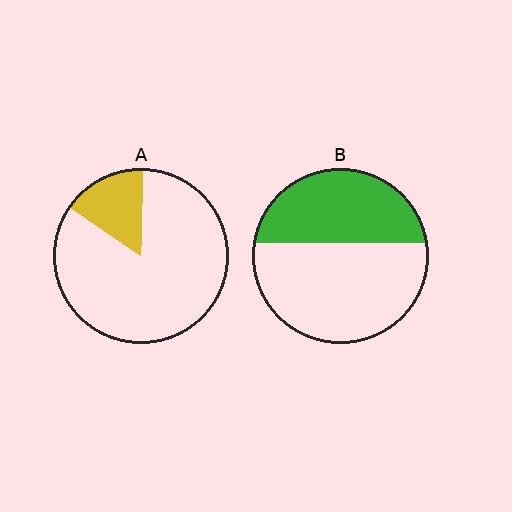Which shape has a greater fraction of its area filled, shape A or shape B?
Shape B.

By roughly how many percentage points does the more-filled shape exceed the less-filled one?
By roughly 25 percentage points (B over A).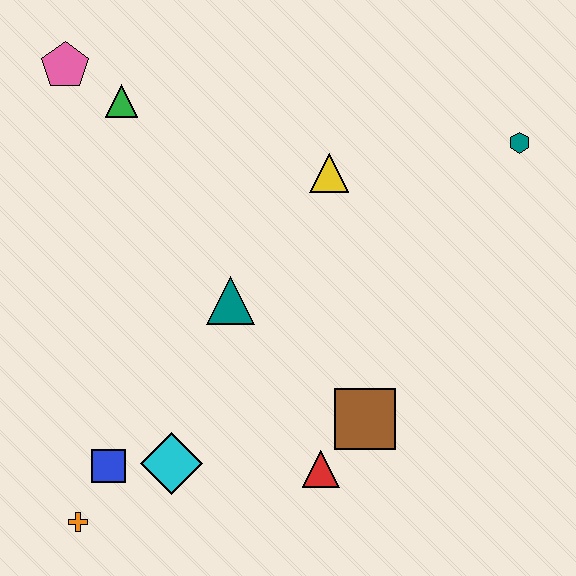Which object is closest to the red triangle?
The brown square is closest to the red triangle.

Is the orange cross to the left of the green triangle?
Yes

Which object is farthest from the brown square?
The pink pentagon is farthest from the brown square.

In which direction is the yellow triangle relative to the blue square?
The yellow triangle is above the blue square.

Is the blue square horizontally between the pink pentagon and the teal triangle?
Yes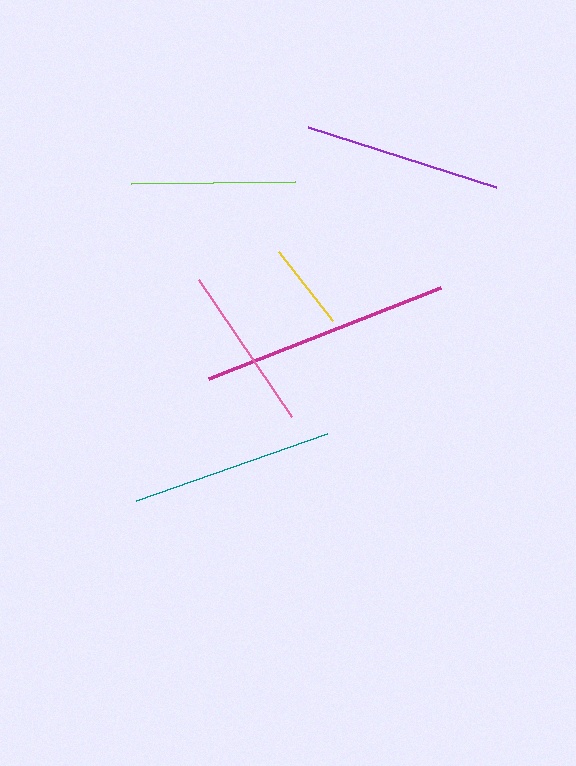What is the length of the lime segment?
The lime segment is approximately 164 pixels long.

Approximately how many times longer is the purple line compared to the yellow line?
The purple line is approximately 2.3 times the length of the yellow line.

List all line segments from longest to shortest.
From longest to shortest: magenta, teal, purple, pink, lime, yellow.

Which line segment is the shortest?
The yellow line is the shortest at approximately 88 pixels.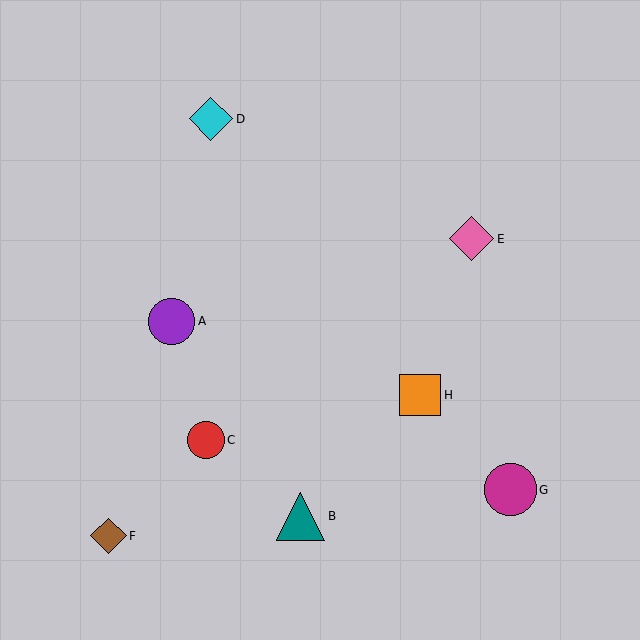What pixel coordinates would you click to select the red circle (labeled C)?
Click at (206, 440) to select the red circle C.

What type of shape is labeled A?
Shape A is a purple circle.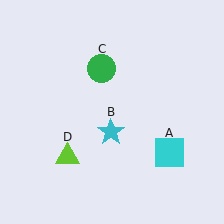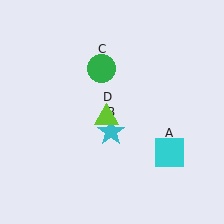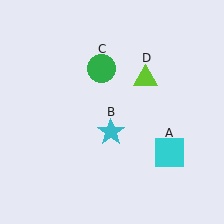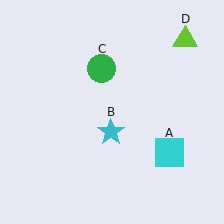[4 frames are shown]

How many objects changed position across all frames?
1 object changed position: lime triangle (object D).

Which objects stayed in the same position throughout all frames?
Cyan square (object A) and cyan star (object B) and green circle (object C) remained stationary.